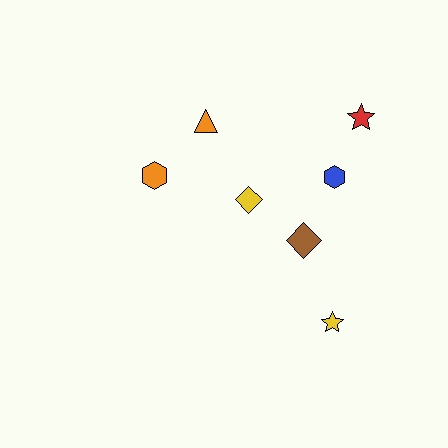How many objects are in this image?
There are 7 objects.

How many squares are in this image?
There are no squares.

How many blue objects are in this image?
There is 1 blue object.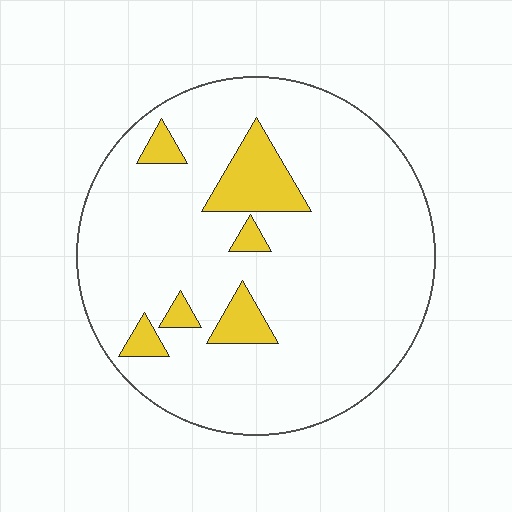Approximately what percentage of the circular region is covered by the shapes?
Approximately 10%.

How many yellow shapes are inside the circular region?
6.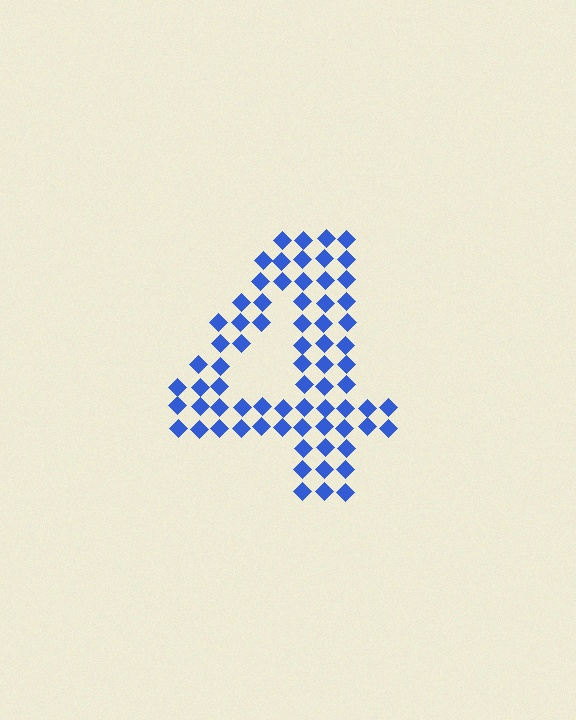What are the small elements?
The small elements are diamonds.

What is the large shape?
The large shape is the digit 4.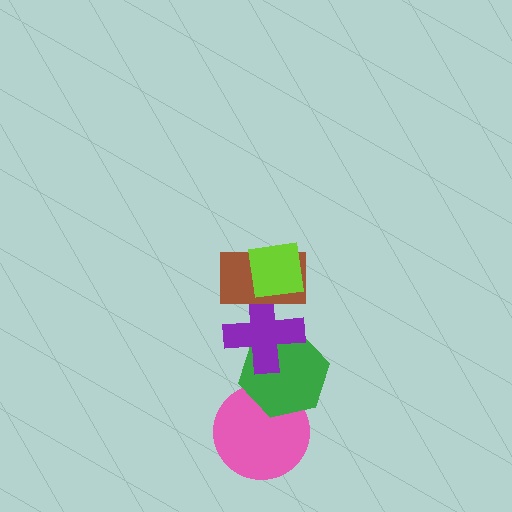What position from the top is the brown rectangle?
The brown rectangle is 2nd from the top.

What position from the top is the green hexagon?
The green hexagon is 4th from the top.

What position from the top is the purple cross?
The purple cross is 3rd from the top.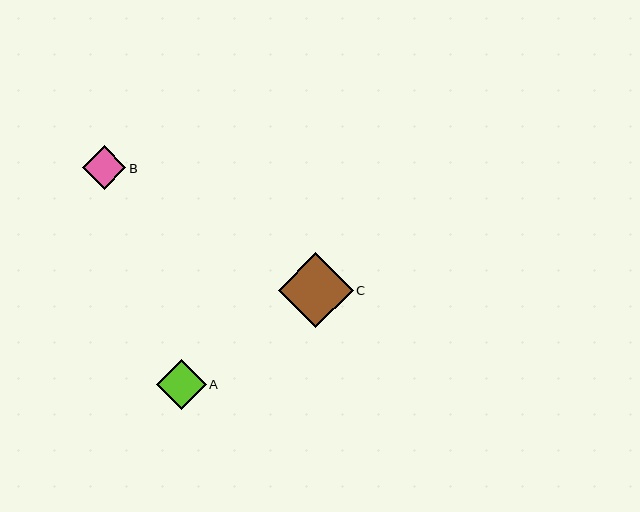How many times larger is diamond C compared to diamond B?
Diamond C is approximately 1.7 times the size of diamond B.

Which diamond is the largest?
Diamond C is the largest with a size of approximately 75 pixels.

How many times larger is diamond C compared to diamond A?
Diamond C is approximately 1.5 times the size of diamond A.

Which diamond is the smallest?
Diamond B is the smallest with a size of approximately 44 pixels.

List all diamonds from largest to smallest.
From largest to smallest: C, A, B.